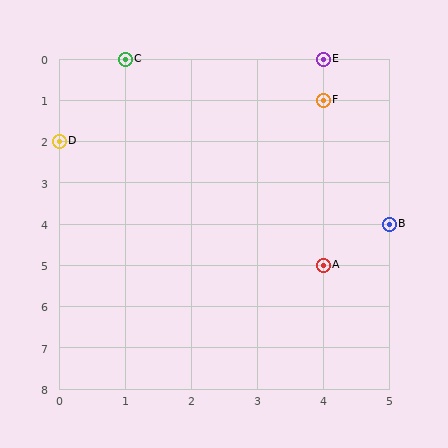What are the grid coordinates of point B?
Point B is at grid coordinates (5, 4).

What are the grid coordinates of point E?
Point E is at grid coordinates (4, 0).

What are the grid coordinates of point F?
Point F is at grid coordinates (4, 1).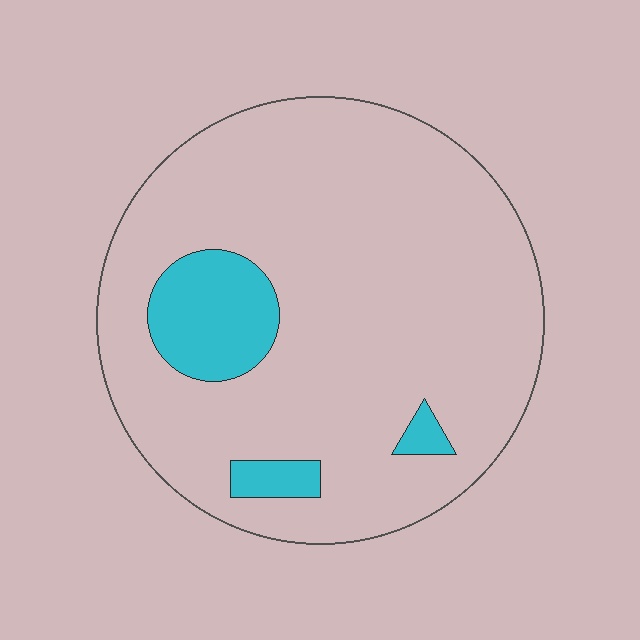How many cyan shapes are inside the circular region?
3.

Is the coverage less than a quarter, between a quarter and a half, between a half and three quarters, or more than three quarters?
Less than a quarter.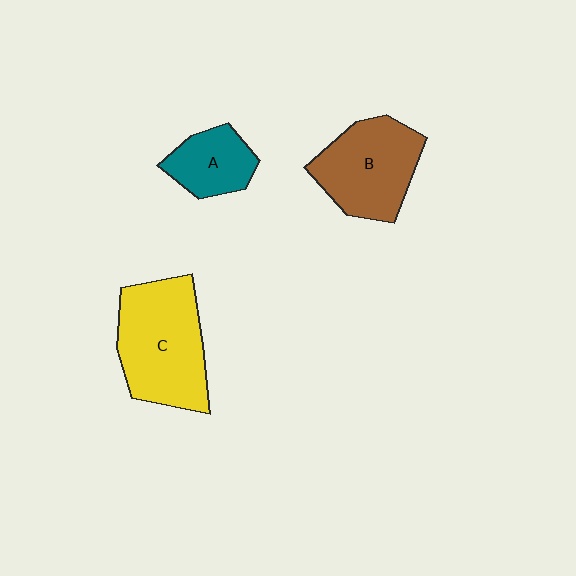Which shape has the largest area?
Shape C (yellow).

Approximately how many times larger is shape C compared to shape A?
Approximately 2.1 times.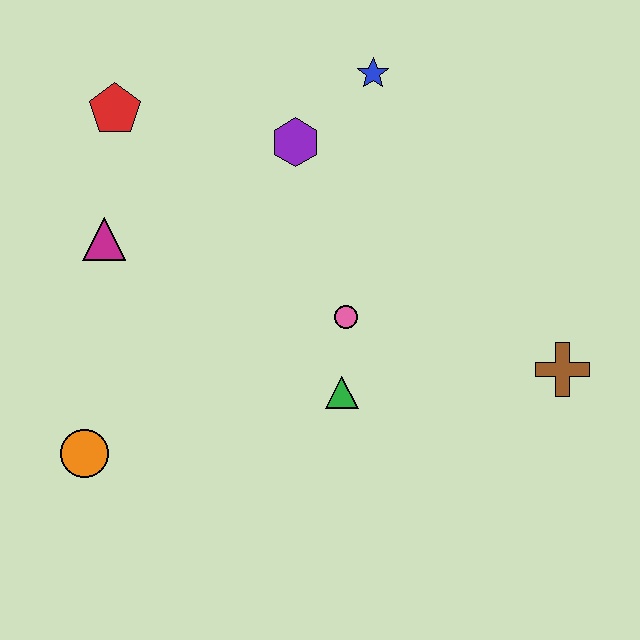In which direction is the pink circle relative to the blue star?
The pink circle is below the blue star.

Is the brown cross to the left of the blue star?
No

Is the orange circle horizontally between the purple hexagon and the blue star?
No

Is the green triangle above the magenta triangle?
No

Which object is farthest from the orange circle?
The brown cross is farthest from the orange circle.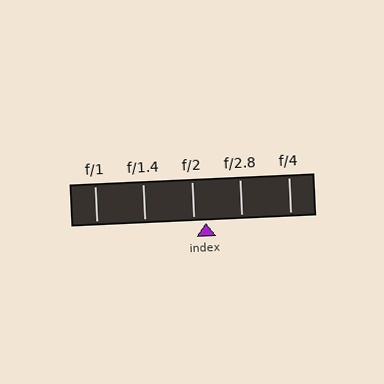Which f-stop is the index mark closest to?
The index mark is closest to f/2.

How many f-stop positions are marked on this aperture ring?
There are 5 f-stop positions marked.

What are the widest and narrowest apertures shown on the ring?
The widest aperture shown is f/1 and the narrowest is f/4.